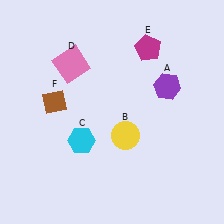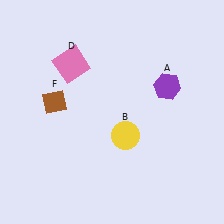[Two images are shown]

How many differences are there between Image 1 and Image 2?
There are 2 differences between the two images.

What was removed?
The magenta pentagon (E), the cyan hexagon (C) were removed in Image 2.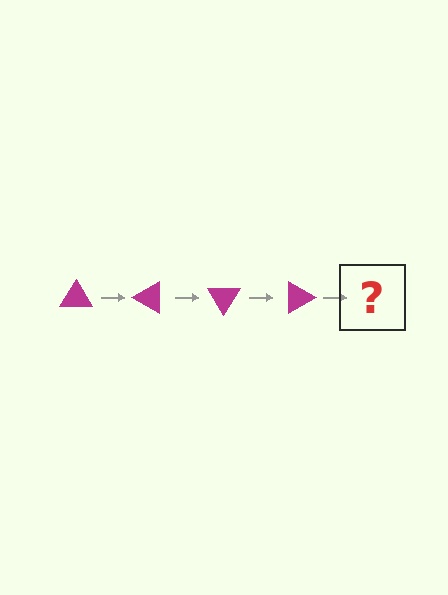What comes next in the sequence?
The next element should be a magenta triangle rotated 120 degrees.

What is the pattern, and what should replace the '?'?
The pattern is that the triangle rotates 30 degrees each step. The '?' should be a magenta triangle rotated 120 degrees.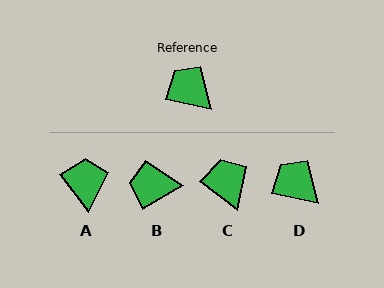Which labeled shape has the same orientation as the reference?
D.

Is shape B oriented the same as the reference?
No, it is off by about 43 degrees.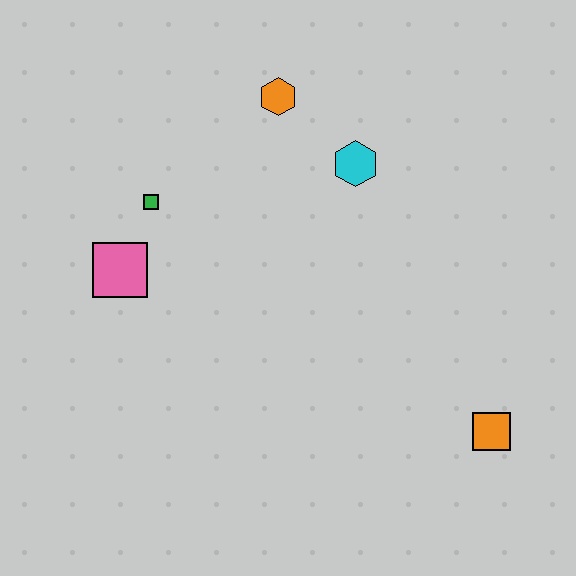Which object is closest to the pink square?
The green square is closest to the pink square.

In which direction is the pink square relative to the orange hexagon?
The pink square is below the orange hexagon.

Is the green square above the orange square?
Yes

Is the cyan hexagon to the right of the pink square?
Yes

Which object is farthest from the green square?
The orange square is farthest from the green square.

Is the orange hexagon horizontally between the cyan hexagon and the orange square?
No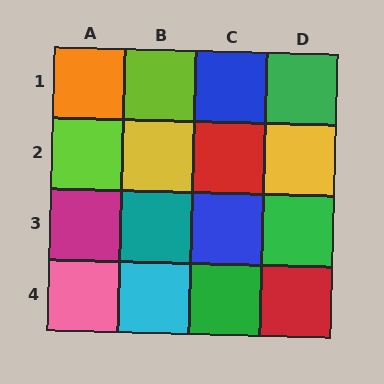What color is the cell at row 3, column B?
Teal.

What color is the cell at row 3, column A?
Magenta.